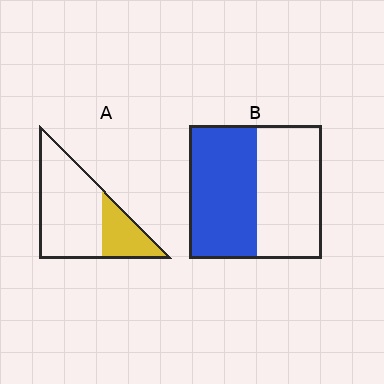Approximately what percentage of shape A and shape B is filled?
A is approximately 30% and B is approximately 50%.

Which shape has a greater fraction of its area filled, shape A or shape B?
Shape B.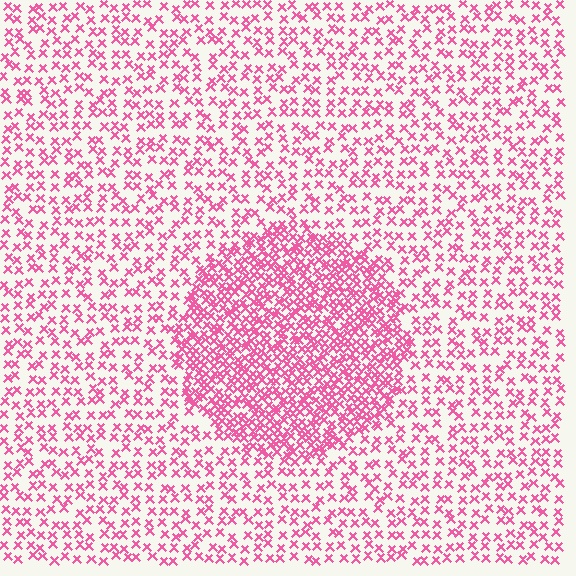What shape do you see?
I see a circle.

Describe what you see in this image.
The image contains small pink elements arranged at two different densities. A circle-shaped region is visible where the elements are more densely packed than the surrounding area.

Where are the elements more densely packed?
The elements are more densely packed inside the circle boundary.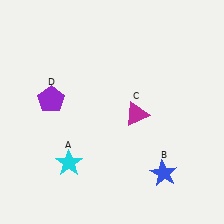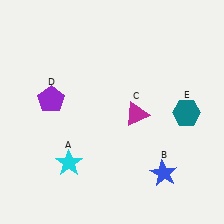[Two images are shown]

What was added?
A teal hexagon (E) was added in Image 2.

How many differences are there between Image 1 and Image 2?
There is 1 difference between the two images.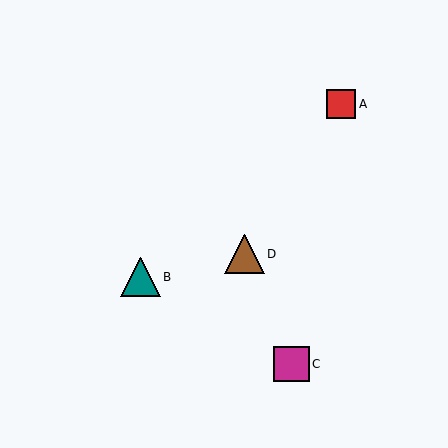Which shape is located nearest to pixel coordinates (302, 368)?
The magenta square (labeled C) at (291, 364) is nearest to that location.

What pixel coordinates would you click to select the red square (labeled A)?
Click at (341, 104) to select the red square A.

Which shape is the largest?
The brown triangle (labeled D) is the largest.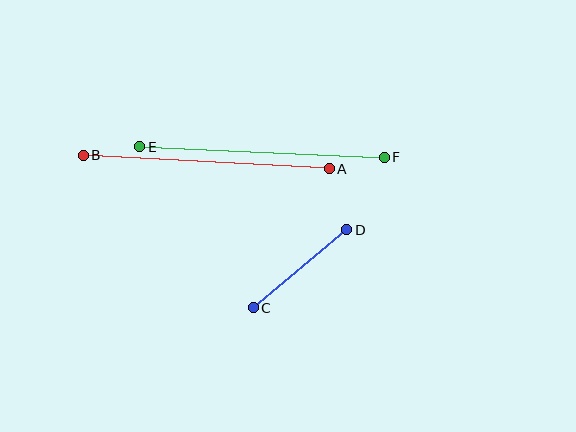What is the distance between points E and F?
The distance is approximately 245 pixels.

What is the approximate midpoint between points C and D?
The midpoint is at approximately (300, 269) pixels.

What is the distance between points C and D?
The distance is approximately 122 pixels.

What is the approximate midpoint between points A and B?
The midpoint is at approximately (206, 162) pixels.